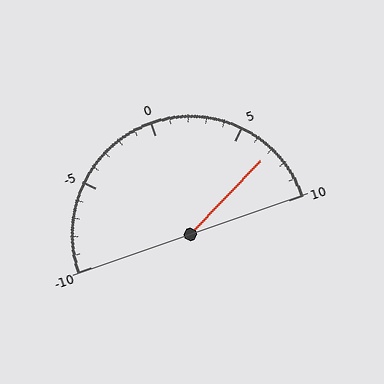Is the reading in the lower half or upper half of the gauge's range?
The reading is in the upper half of the range (-10 to 10).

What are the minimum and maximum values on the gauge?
The gauge ranges from -10 to 10.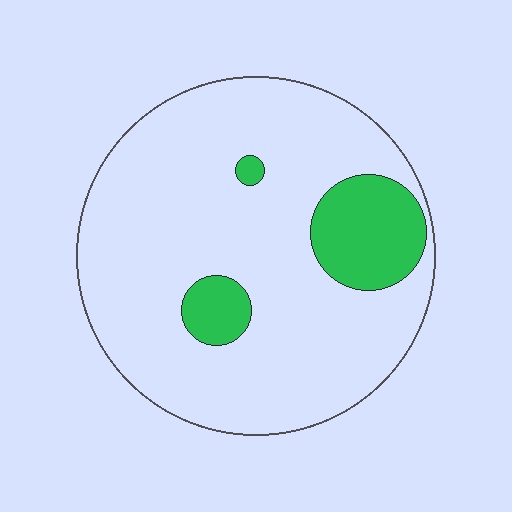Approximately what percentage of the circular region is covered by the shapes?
Approximately 15%.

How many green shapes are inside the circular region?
3.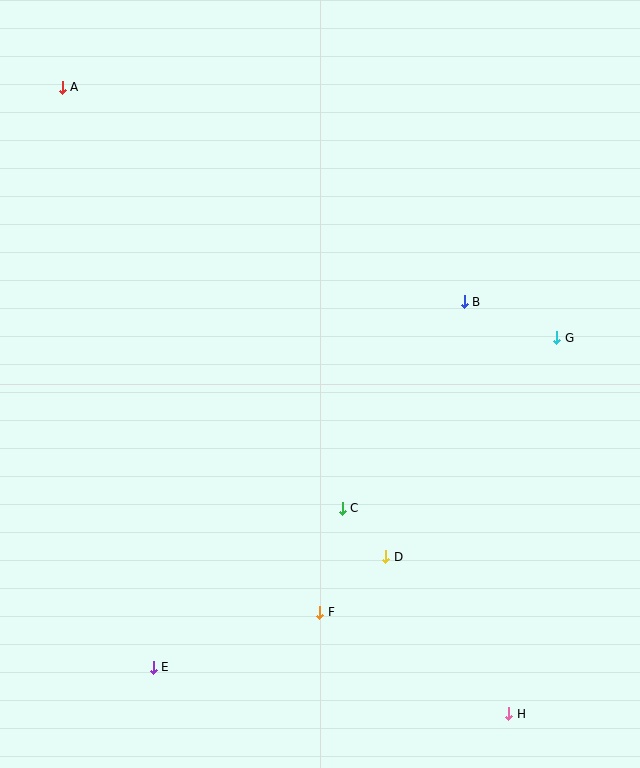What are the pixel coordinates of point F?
Point F is at (320, 612).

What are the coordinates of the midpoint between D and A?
The midpoint between D and A is at (224, 322).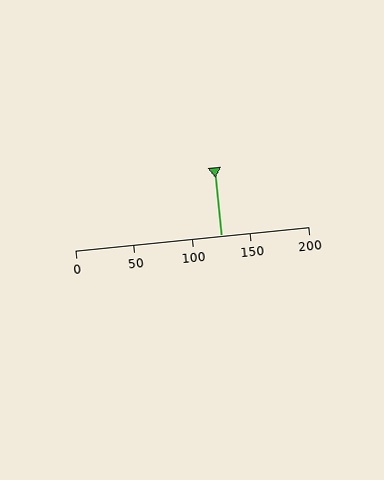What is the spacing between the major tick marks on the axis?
The major ticks are spaced 50 apart.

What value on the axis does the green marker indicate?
The marker indicates approximately 125.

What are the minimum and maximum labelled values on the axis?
The axis runs from 0 to 200.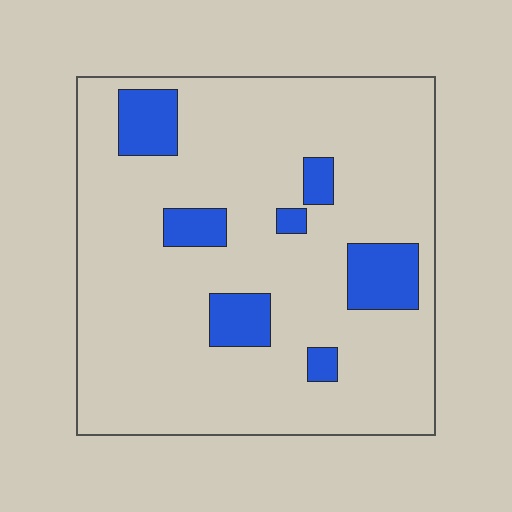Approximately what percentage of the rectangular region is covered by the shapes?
Approximately 15%.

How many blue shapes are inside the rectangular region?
7.